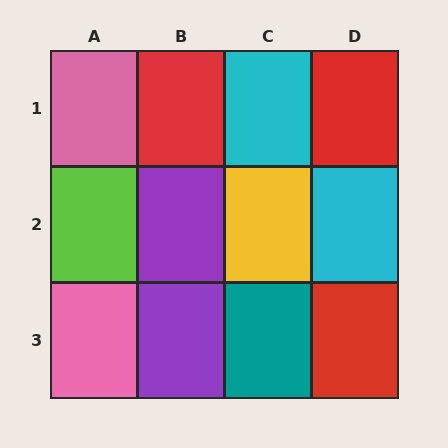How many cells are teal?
1 cell is teal.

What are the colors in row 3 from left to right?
Pink, purple, teal, red.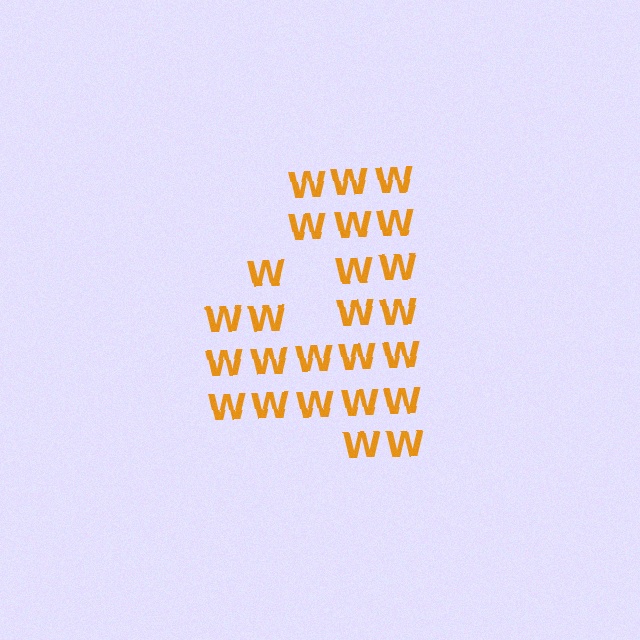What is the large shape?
The large shape is the digit 4.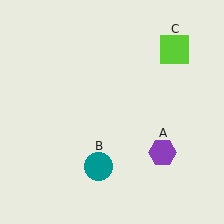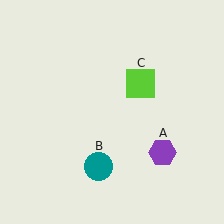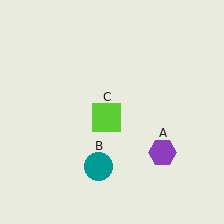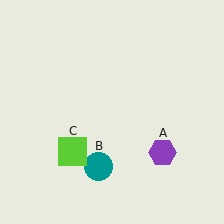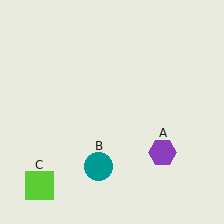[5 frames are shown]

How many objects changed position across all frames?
1 object changed position: lime square (object C).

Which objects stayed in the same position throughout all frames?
Purple hexagon (object A) and teal circle (object B) remained stationary.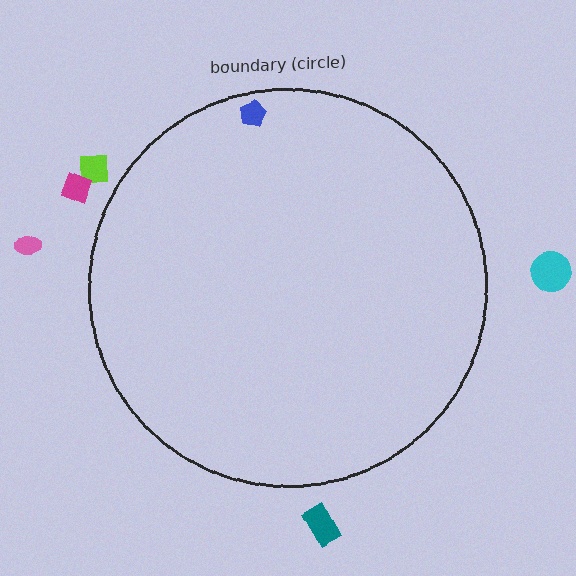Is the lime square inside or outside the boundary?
Outside.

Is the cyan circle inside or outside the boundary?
Outside.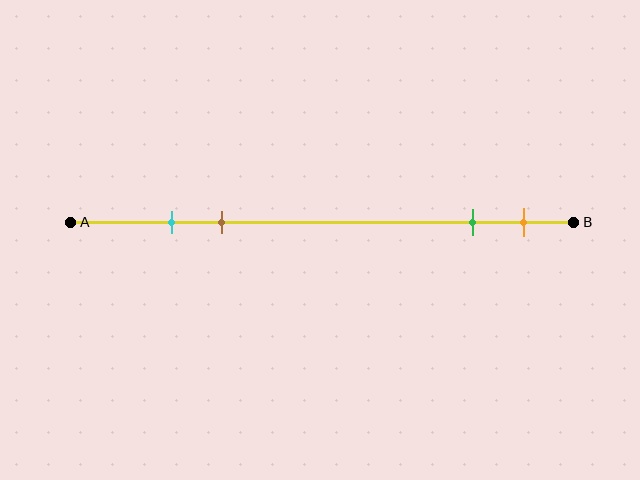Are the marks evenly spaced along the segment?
No, the marks are not evenly spaced.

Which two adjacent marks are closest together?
The cyan and brown marks are the closest adjacent pair.